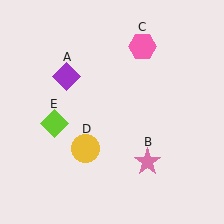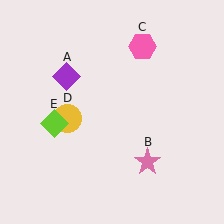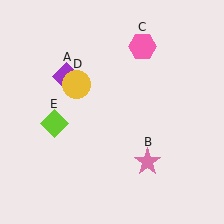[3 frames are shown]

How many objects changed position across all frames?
1 object changed position: yellow circle (object D).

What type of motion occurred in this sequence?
The yellow circle (object D) rotated clockwise around the center of the scene.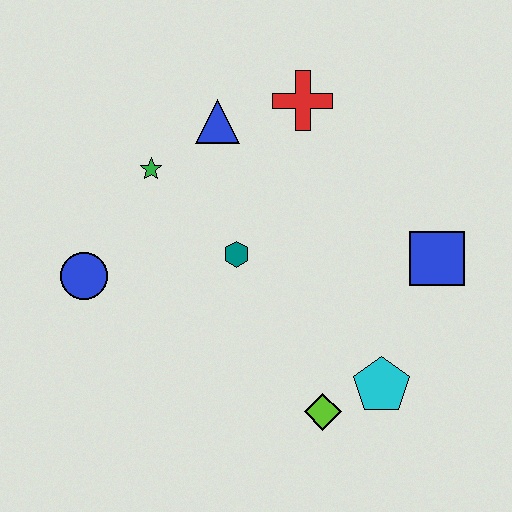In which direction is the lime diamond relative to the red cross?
The lime diamond is below the red cross.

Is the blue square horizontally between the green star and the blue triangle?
No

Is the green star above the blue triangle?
No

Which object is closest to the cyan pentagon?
The lime diamond is closest to the cyan pentagon.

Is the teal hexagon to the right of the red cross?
No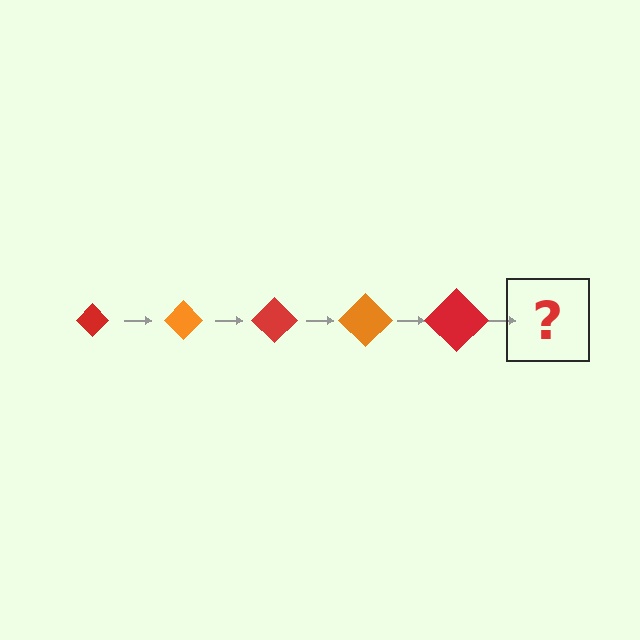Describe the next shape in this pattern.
It should be an orange diamond, larger than the previous one.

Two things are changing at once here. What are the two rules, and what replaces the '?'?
The two rules are that the diamond grows larger each step and the color cycles through red and orange. The '?' should be an orange diamond, larger than the previous one.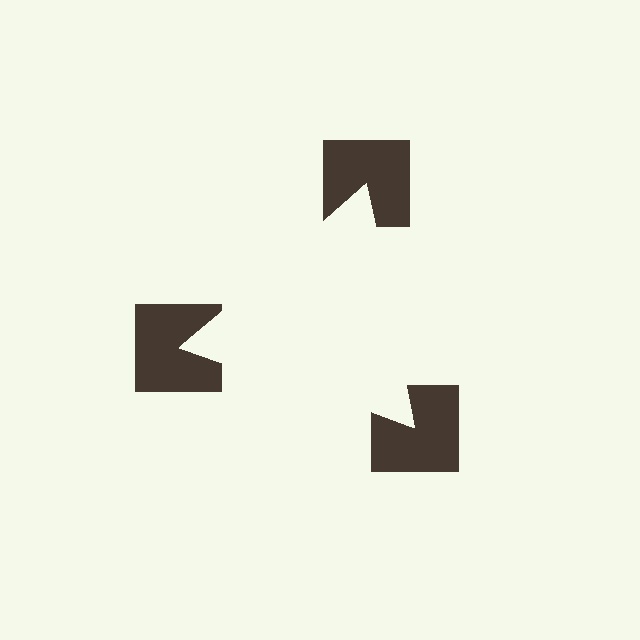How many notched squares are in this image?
There are 3 — one at each vertex of the illusory triangle.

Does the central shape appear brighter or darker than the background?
It typically appears slightly brighter than the background, even though no actual brightness change is drawn.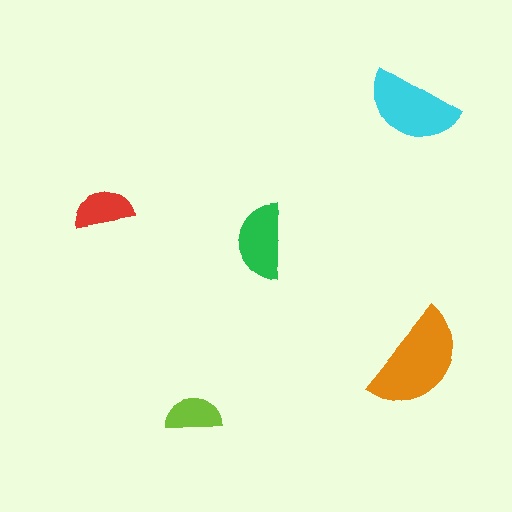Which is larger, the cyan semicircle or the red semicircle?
The cyan one.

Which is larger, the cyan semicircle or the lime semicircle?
The cyan one.